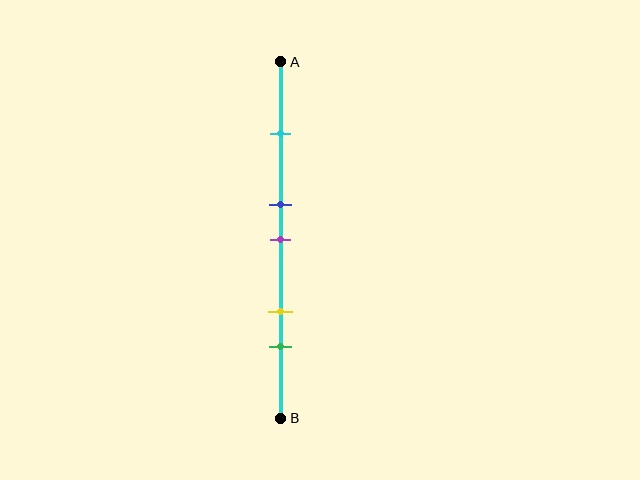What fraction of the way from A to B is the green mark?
The green mark is approximately 80% (0.8) of the way from A to B.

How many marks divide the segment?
There are 5 marks dividing the segment.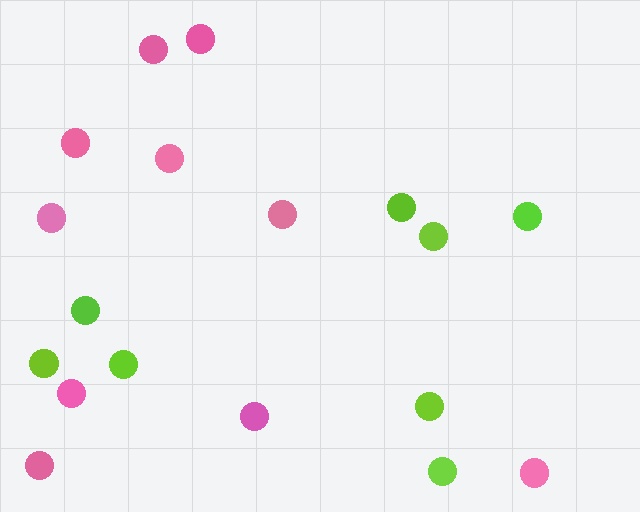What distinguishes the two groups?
There are 2 groups: one group of lime circles (8) and one group of pink circles (10).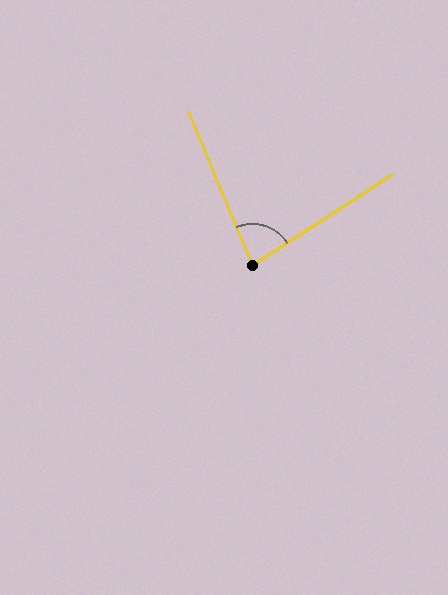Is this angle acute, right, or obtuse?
It is acute.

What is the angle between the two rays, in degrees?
Approximately 79 degrees.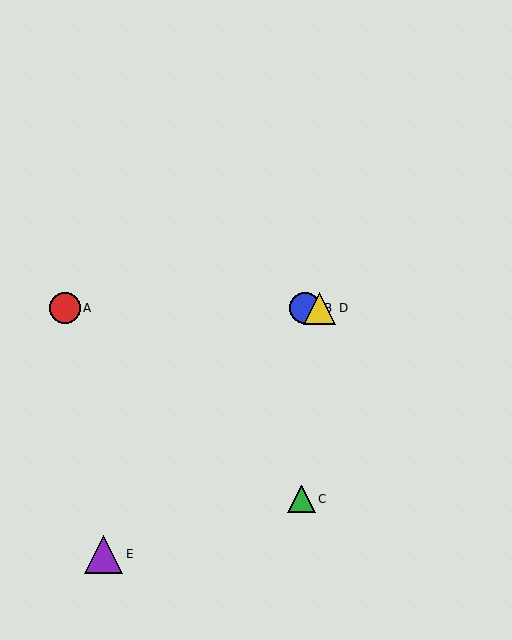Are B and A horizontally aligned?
Yes, both are at y≈308.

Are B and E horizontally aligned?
No, B is at y≈308 and E is at y≈554.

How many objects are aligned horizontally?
3 objects (A, B, D) are aligned horizontally.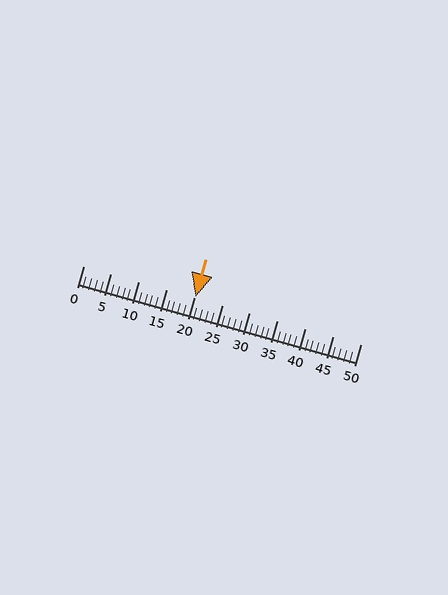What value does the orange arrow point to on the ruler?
The orange arrow points to approximately 20.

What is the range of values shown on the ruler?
The ruler shows values from 0 to 50.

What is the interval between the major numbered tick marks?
The major tick marks are spaced 5 units apart.